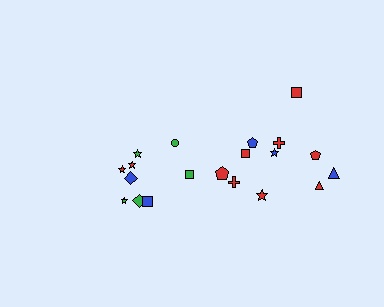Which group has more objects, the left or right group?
The right group.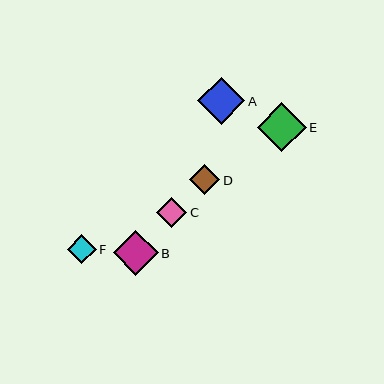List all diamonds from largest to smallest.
From largest to smallest: E, A, B, D, C, F.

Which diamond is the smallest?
Diamond F is the smallest with a size of approximately 29 pixels.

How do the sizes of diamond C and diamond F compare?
Diamond C and diamond F are approximately the same size.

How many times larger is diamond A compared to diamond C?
Diamond A is approximately 1.6 times the size of diamond C.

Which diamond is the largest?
Diamond E is the largest with a size of approximately 49 pixels.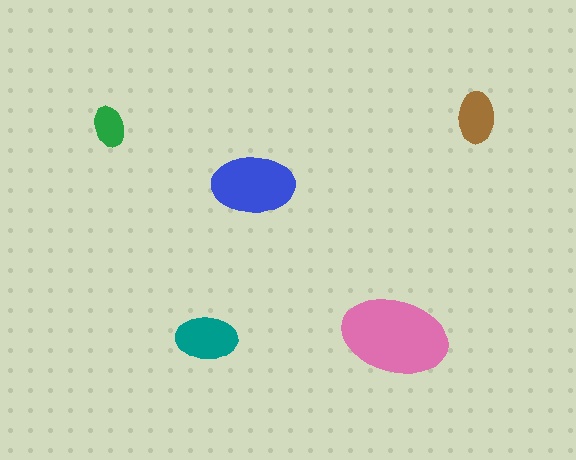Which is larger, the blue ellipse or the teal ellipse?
The blue one.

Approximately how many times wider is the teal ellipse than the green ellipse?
About 1.5 times wider.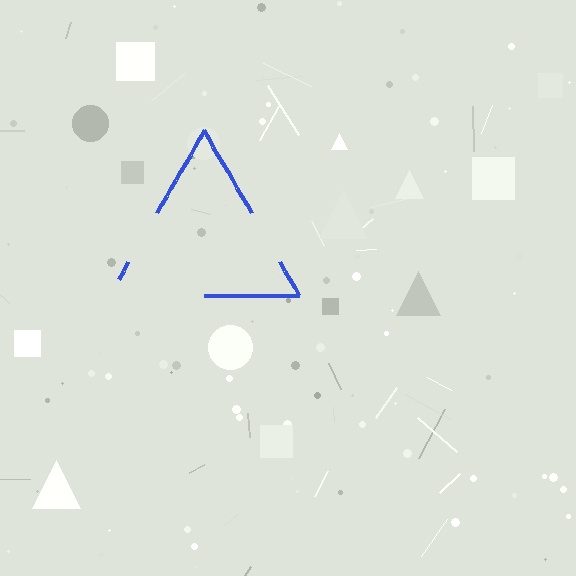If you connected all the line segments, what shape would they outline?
They would outline a triangle.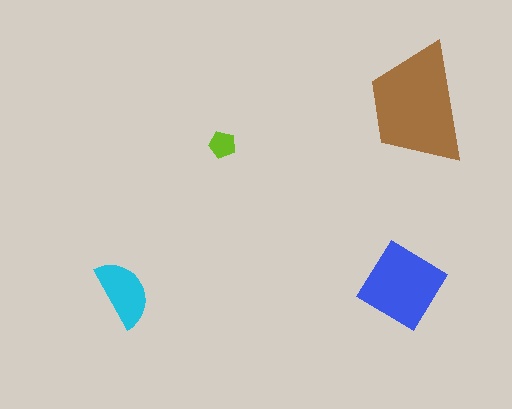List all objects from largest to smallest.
The brown trapezoid, the blue diamond, the cyan semicircle, the lime pentagon.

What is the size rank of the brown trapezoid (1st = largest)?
1st.